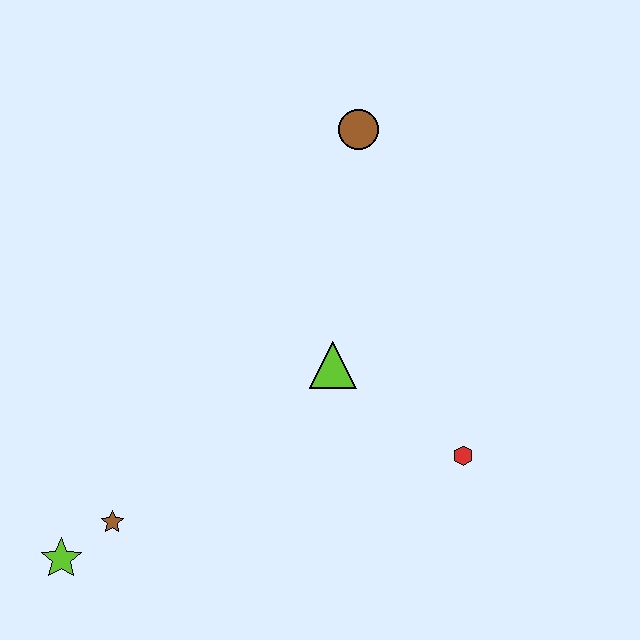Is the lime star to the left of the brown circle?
Yes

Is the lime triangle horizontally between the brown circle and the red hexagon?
No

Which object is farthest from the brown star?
The brown circle is farthest from the brown star.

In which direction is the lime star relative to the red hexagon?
The lime star is to the left of the red hexagon.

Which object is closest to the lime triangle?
The red hexagon is closest to the lime triangle.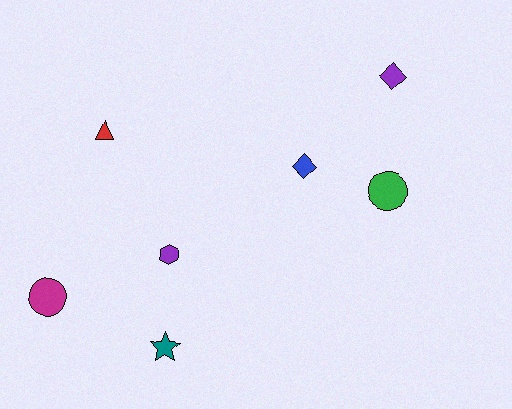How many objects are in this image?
There are 7 objects.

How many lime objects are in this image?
There are no lime objects.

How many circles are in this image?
There are 2 circles.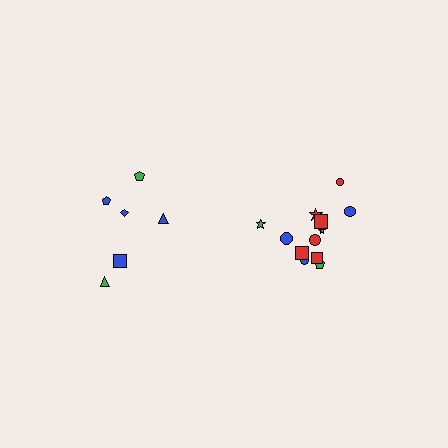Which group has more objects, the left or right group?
The right group.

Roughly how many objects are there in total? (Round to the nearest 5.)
Roughly 20 objects in total.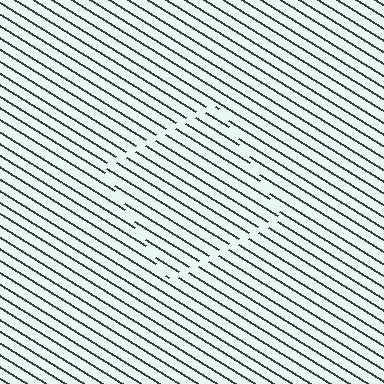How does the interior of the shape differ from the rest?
The interior of the shape contains the same grating, shifted by half a period — the contour is defined by the phase discontinuity where line-ends from the inner and outer gratings abut.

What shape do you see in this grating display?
An illusory square. The interior of the shape contains the same grating, shifted by half a period — the contour is defined by the phase discontinuity where line-ends from the inner and outer gratings abut.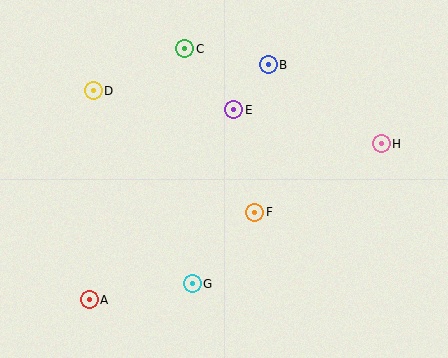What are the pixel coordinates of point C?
Point C is at (185, 49).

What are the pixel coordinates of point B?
Point B is at (268, 65).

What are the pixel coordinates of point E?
Point E is at (234, 110).